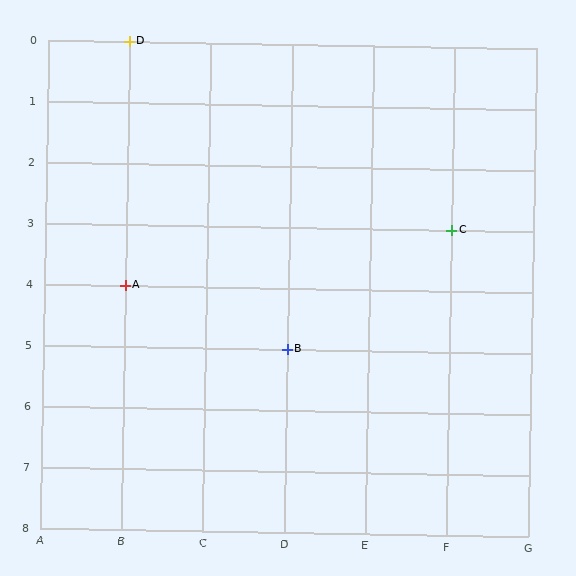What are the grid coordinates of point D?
Point D is at grid coordinates (B, 0).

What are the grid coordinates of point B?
Point B is at grid coordinates (D, 5).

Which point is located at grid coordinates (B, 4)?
Point A is at (B, 4).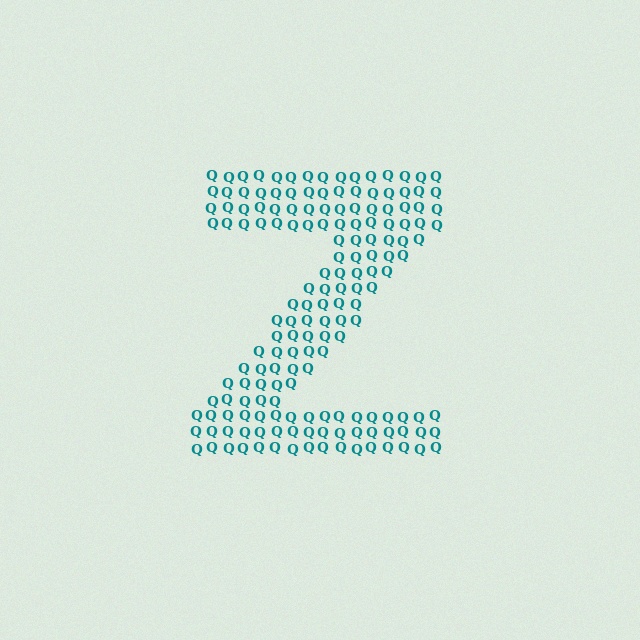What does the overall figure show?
The overall figure shows the letter Z.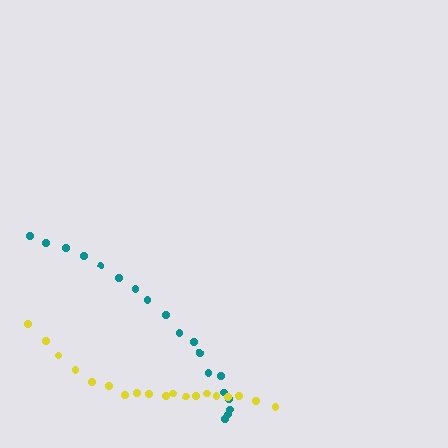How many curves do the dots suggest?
There are 2 distinct paths.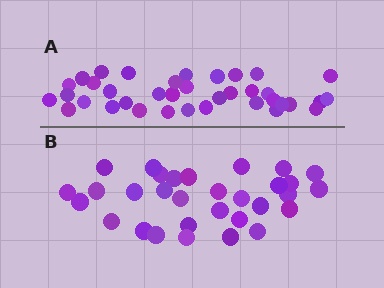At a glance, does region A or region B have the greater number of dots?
Region A (the top region) has more dots.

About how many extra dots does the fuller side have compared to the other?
Region A has about 6 more dots than region B.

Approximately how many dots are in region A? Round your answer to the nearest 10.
About 40 dots. (The exact count is 37, which rounds to 40.)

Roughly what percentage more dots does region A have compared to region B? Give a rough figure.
About 20% more.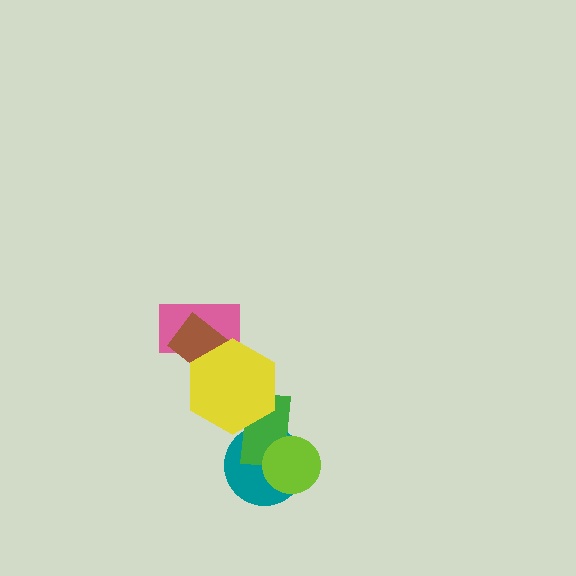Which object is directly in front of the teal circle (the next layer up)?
The green rectangle is directly in front of the teal circle.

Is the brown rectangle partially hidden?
Yes, it is partially covered by another shape.